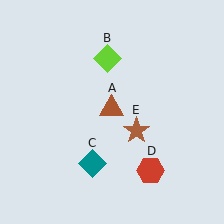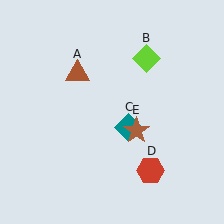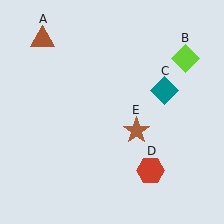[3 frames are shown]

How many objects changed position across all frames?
3 objects changed position: brown triangle (object A), lime diamond (object B), teal diamond (object C).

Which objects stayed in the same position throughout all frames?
Red hexagon (object D) and brown star (object E) remained stationary.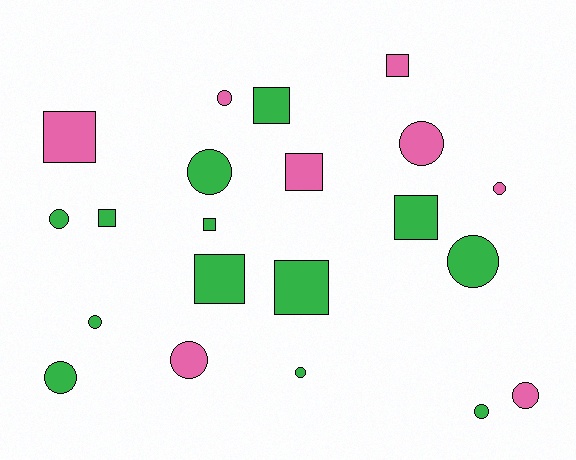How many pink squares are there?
There are 3 pink squares.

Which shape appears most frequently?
Circle, with 12 objects.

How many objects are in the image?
There are 21 objects.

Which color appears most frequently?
Green, with 13 objects.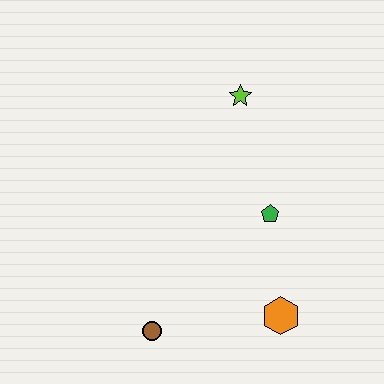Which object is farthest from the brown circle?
The lime star is farthest from the brown circle.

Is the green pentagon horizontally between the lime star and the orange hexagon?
Yes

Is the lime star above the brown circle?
Yes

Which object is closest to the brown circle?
The orange hexagon is closest to the brown circle.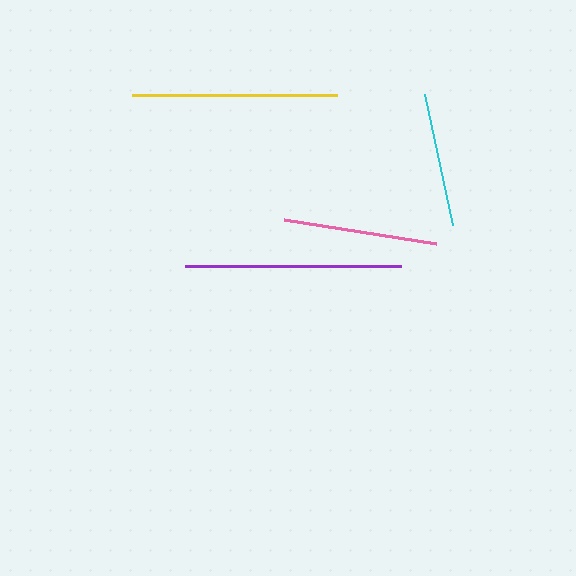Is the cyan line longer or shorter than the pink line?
The pink line is longer than the cyan line.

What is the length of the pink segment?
The pink segment is approximately 154 pixels long.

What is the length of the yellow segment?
The yellow segment is approximately 205 pixels long.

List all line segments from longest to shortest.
From longest to shortest: purple, yellow, pink, cyan.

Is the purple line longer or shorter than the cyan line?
The purple line is longer than the cyan line.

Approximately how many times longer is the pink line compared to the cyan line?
The pink line is approximately 1.1 times the length of the cyan line.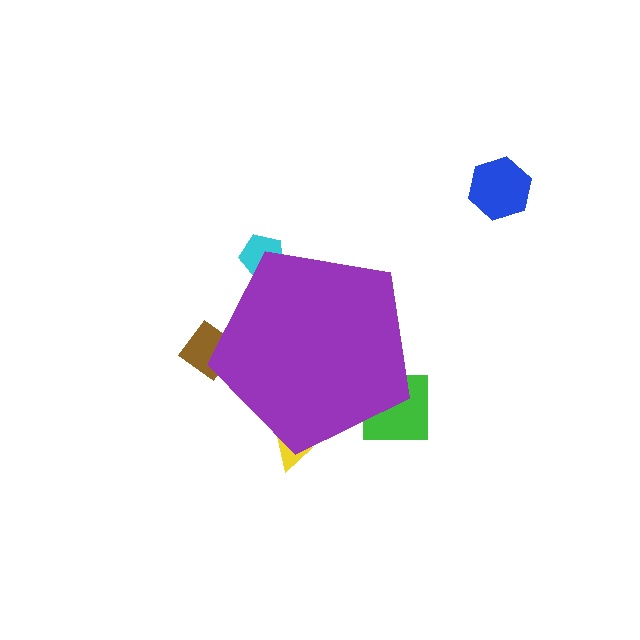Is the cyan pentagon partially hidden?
Yes, the cyan pentagon is partially hidden behind the purple pentagon.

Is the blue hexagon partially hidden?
No, the blue hexagon is fully visible.